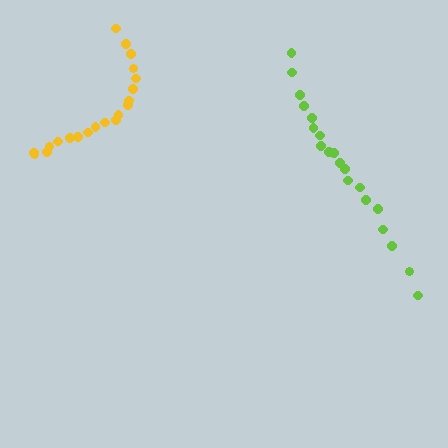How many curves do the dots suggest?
There are 2 distinct paths.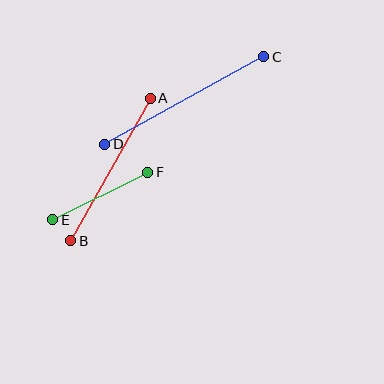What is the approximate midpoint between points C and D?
The midpoint is at approximately (184, 101) pixels.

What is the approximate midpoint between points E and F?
The midpoint is at approximately (100, 196) pixels.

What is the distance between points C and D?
The distance is approximately 181 pixels.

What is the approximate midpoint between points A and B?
The midpoint is at approximately (111, 169) pixels.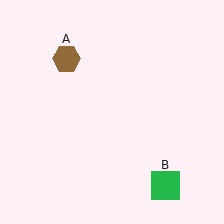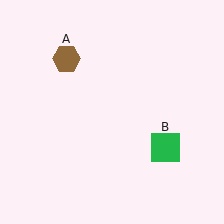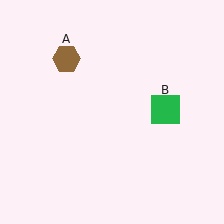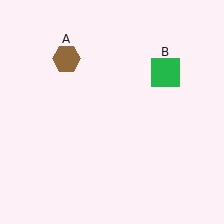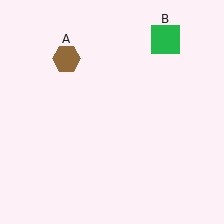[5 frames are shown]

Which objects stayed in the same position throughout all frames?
Brown hexagon (object A) remained stationary.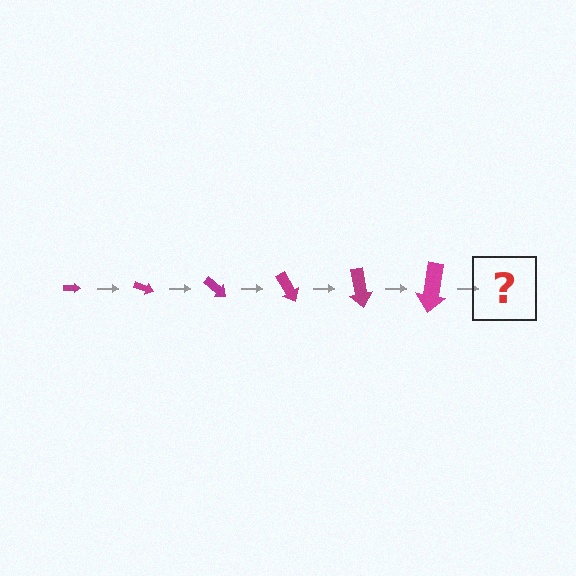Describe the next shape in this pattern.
It should be an arrow, larger than the previous one and rotated 120 degrees from the start.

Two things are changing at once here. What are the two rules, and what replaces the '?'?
The two rules are that the arrow grows larger each step and it rotates 20 degrees each step. The '?' should be an arrow, larger than the previous one and rotated 120 degrees from the start.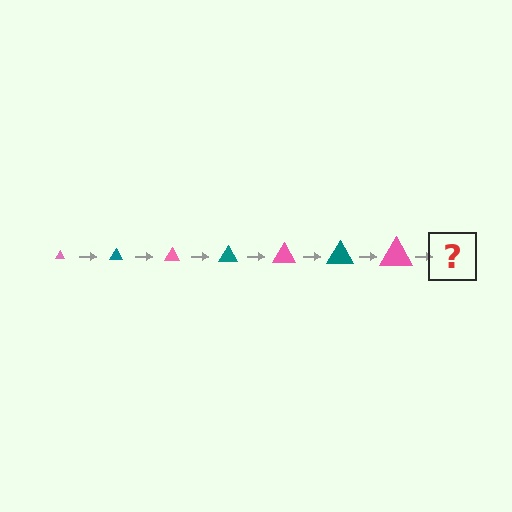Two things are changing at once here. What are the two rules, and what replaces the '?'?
The two rules are that the triangle grows larger each step and the color cycles through pink and teal. The '?' should be a teal triangle, larger than the previous one.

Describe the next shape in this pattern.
It should be a teal triangle, larger than the previous one.